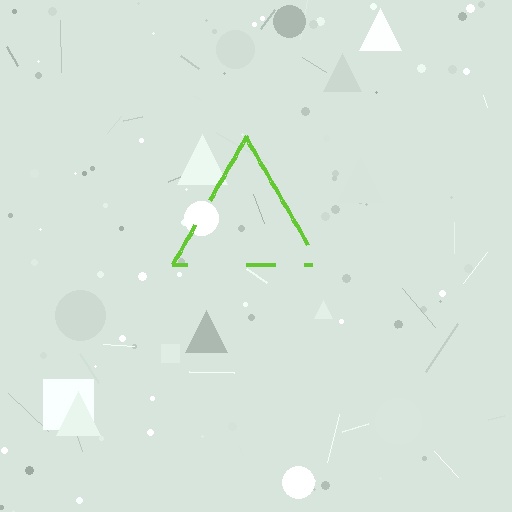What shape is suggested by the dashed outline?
The dashed outline suggests a triangle.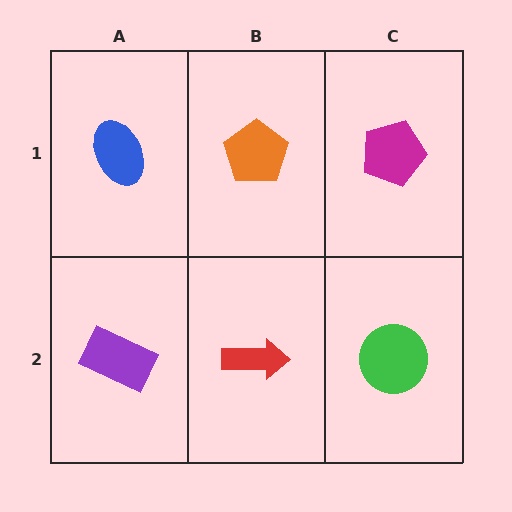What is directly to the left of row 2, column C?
A red arrow.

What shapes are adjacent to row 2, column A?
A blue ellipse (row 1, column A), a red arrow (row 2, column B).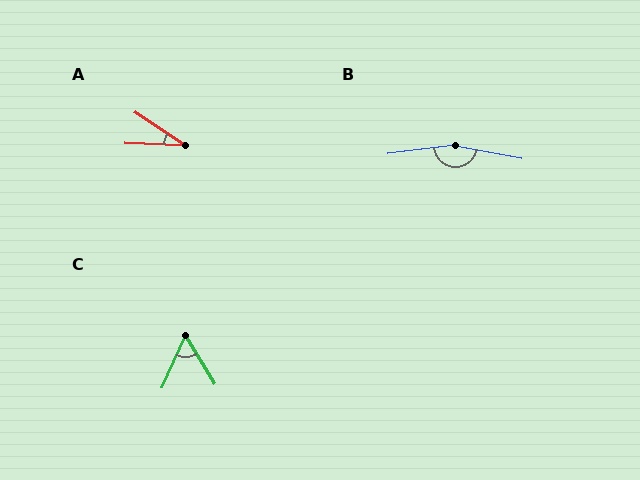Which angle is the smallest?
A, at approximately 32 degrees.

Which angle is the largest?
B, at approximately 162 degrees.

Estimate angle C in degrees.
Approximately 56 degrees.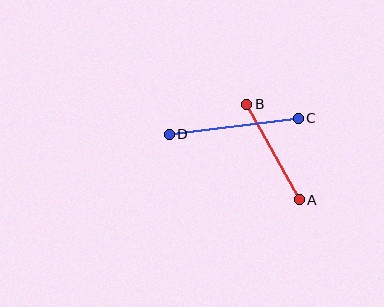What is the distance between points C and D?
The distance is approximately 129 pixels.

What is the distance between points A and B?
The distance is approximately 109 pixels.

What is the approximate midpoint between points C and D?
The midpoint is at approximately (234, 126) pixels.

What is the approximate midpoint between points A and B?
The midpoint is at approximately (273, 152) pixels.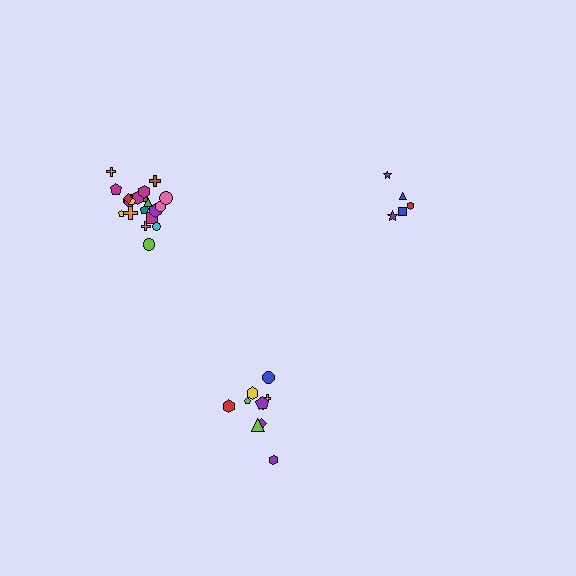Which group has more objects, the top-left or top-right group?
The top-left group.